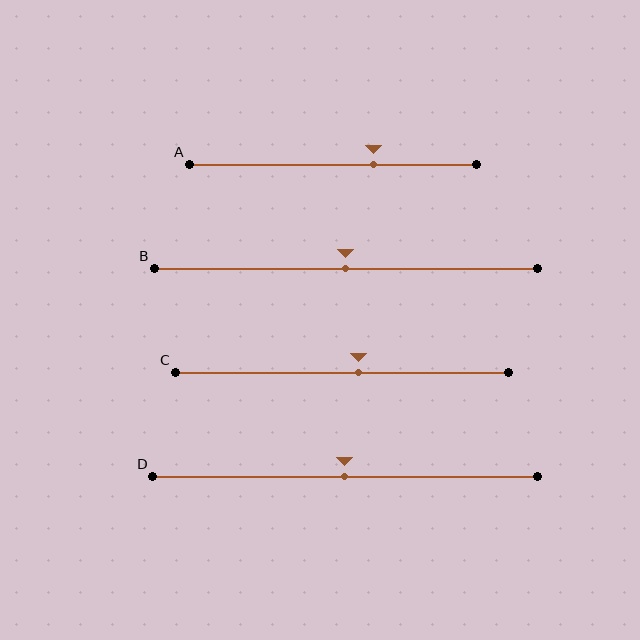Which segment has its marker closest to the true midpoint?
Segment B has its marker closest to the true midpoint.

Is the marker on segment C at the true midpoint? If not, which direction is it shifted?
No, the marker on segment C is shifted to the right by about 5% of the segment length.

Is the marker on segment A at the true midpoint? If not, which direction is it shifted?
No, the marker on segment A is shifted to the right by about 14% of the segment length.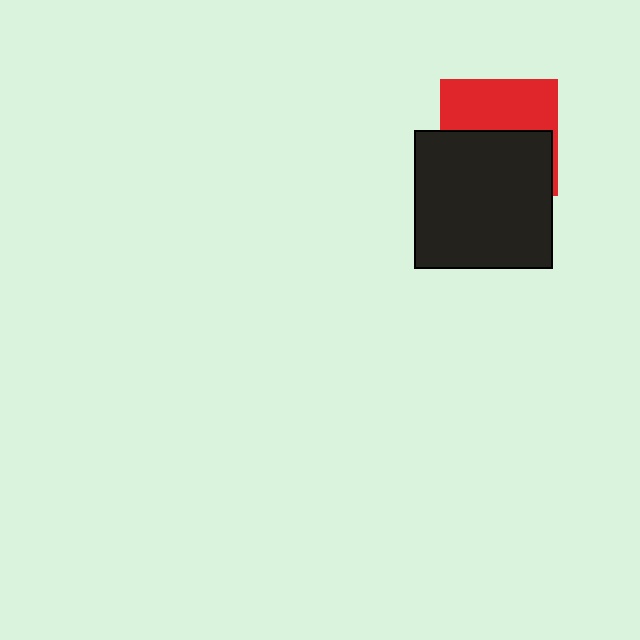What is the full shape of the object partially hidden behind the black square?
The partially hidden object is a red square.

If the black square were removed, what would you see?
You would see the complete red square.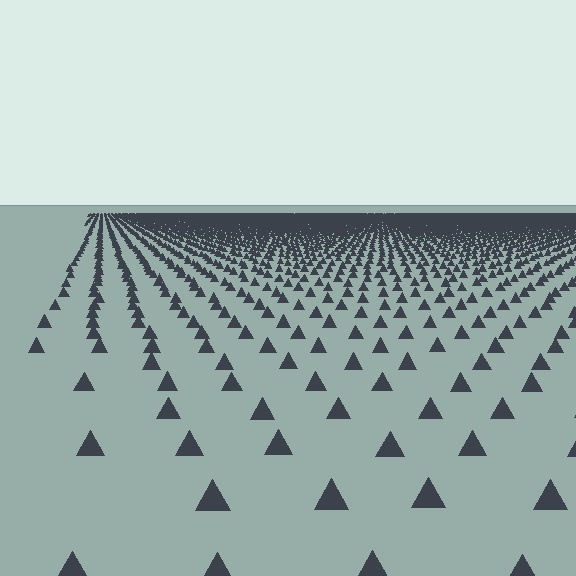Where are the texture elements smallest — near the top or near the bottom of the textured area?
Near the top.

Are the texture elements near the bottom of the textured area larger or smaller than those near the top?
Larger. Near the bottom, elements are closer to the viewer and appear at a bigger on-screen size.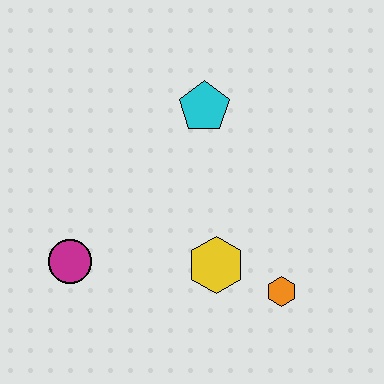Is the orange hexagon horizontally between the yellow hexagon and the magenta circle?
No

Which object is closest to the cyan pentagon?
The yellow hexagon is closest to the cyan pentagon.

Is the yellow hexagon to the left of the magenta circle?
No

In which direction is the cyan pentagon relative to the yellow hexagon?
The cyan pentagon is above the yellow hexagon.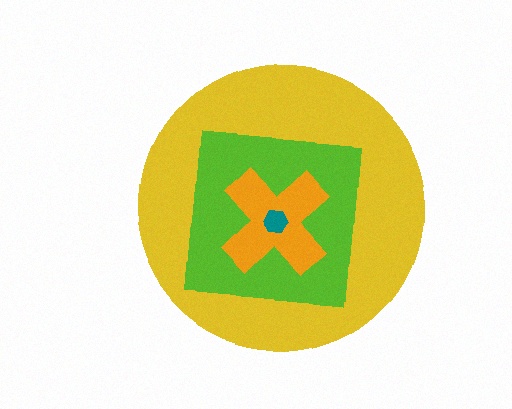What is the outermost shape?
The yellow circle.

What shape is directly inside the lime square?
The orange cross.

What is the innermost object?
The teal hexagon.